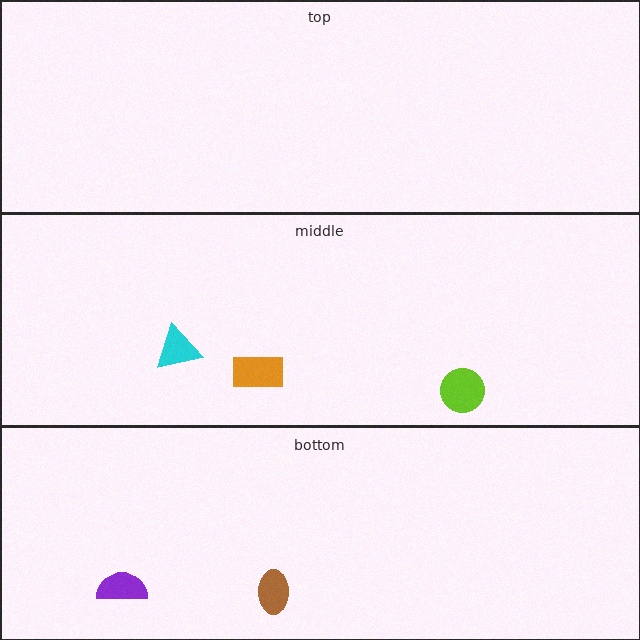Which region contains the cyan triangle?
The middle region.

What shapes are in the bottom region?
The purple semicircle, the brown ellipse.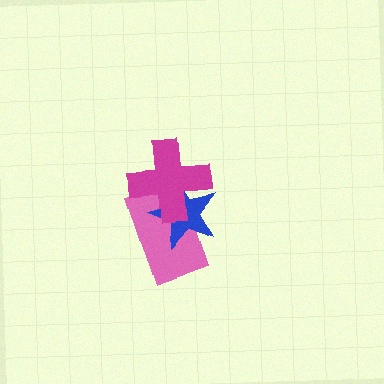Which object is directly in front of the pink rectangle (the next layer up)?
The blue star is directly in front of the pink rectangle.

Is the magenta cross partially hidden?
No, no other shape covers it.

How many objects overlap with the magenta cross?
2 objects overlap with the magenta cross.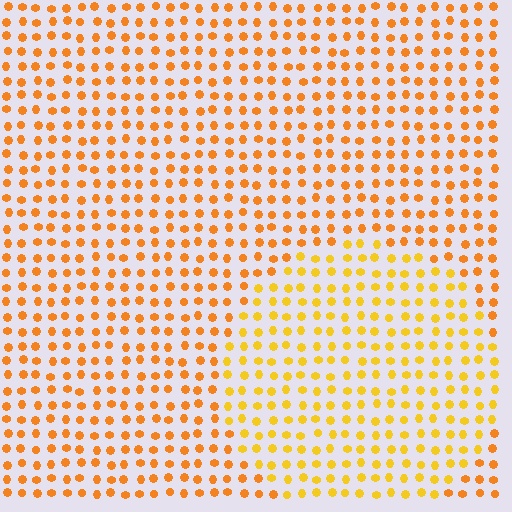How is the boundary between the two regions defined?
The boundary is defined purely by a slight shift in hue (about 20 degrees). Spacing, size, and orientation are identical on both sides.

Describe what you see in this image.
The image is filled with small orange elements in a uniform arrangement. A circle-shaped region is visible where the elements are tinted to a slightly different hue, forming a subtle color boundary.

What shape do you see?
I see a circle.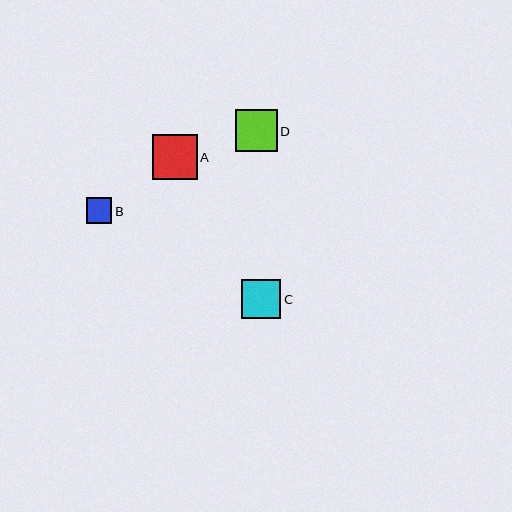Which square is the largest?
Square A is the largest with a size of approximately 45 pixels.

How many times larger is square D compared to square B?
Square D is approximately 1.6 times the size of square B.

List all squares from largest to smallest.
From largest to smallest: A, D, C, B.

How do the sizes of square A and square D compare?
Square A and square D are approximately the same size.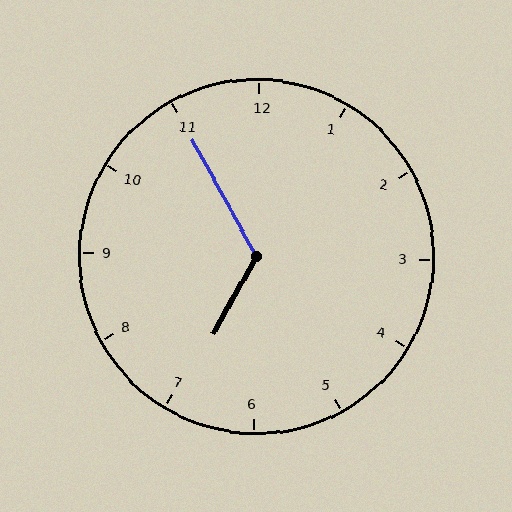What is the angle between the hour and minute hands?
Approximately 122 degrees.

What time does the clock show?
6:55.